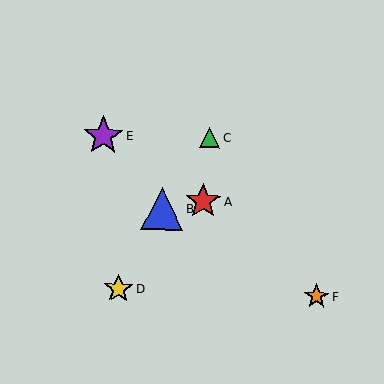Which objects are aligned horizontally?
Objects C, E are aligned horizontally.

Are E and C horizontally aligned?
Yes, both are at y≈136.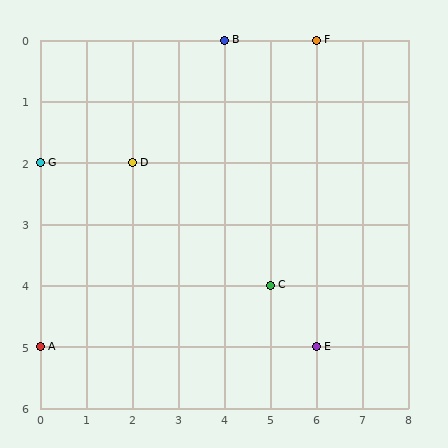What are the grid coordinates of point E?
Point E is at grid coordinates (6, 5).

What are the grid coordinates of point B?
Point B is at grid coordinates (4, 0).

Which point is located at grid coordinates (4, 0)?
Point B is at (4, 0).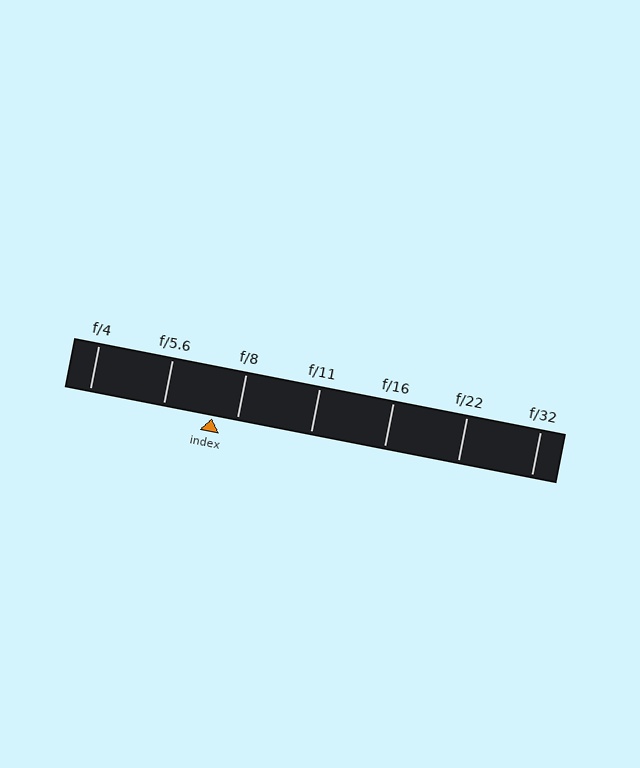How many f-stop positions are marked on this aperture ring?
There are 7 f-stop positions marked.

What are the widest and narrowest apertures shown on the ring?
The widest aperture shown is f/4 and the narrowest is f/32.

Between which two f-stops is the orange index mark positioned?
The index mark is between f/5.6 and f/8.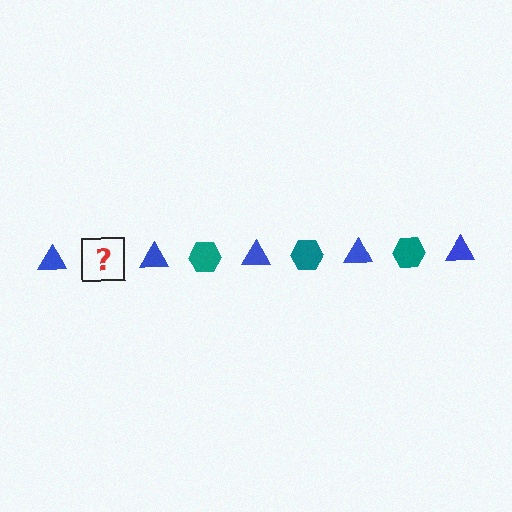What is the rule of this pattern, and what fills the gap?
The rule is that the pattern alternates between blue triangle and teal hexagon. The gap should be filled with a teal hexagon.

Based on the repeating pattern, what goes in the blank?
The blank should be a teal hexagon.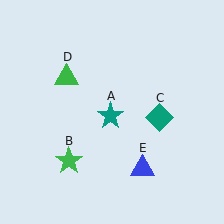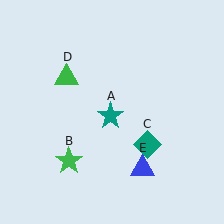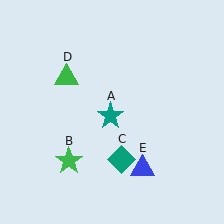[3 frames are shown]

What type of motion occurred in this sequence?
The teal diamond (object C) rotated clockwise around the center of the scene.